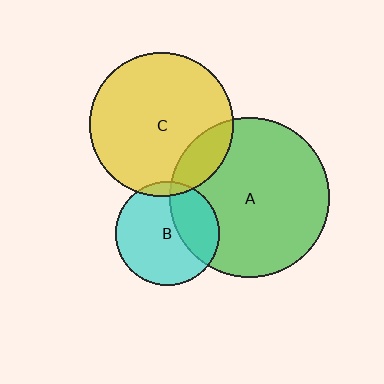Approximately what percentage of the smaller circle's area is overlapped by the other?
Approximately 15%.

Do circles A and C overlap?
Yes.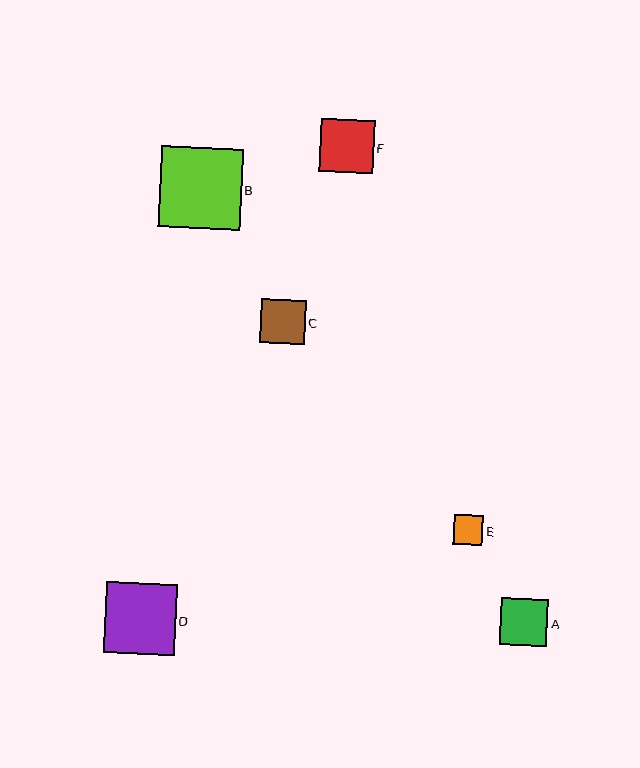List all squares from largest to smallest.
From largest to smallest: B, D, F, A, C, E.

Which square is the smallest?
Square E is the smallest with a size of approximately 29 pixels.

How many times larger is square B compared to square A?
Square B is approximately 1.7 times the size of square A.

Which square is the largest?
Square B is the largest with a size of approximately 82 pixels.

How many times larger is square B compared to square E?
Square B is approximately 2.8 times the size of square E.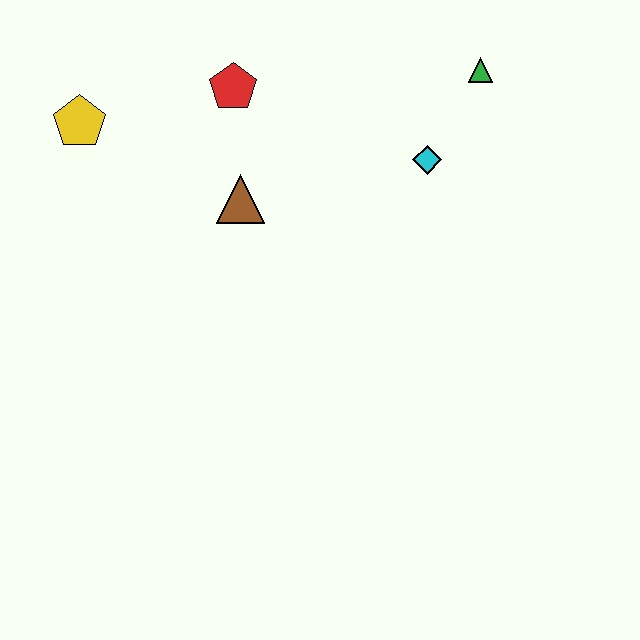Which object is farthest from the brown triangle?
The green triangle is farthest from the brown triangle.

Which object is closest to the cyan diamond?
The green triangle is closest to the cyan diamond.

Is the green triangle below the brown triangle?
No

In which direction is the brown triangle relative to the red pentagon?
The brown triangle is below the red pentagon.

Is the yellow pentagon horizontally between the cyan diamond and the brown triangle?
No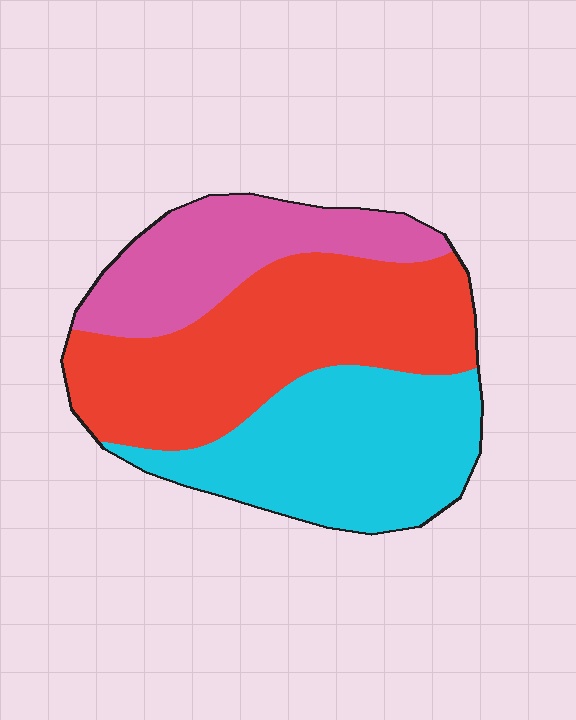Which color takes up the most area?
Red, at roughly 40%.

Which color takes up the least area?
Pink, at roughly 25%.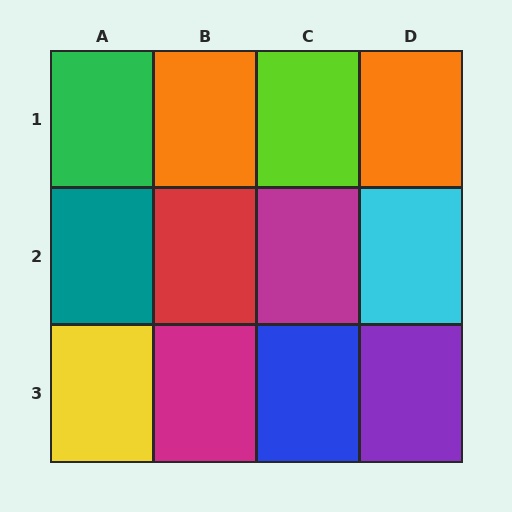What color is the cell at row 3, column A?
Yellow.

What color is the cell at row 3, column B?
Magenta.